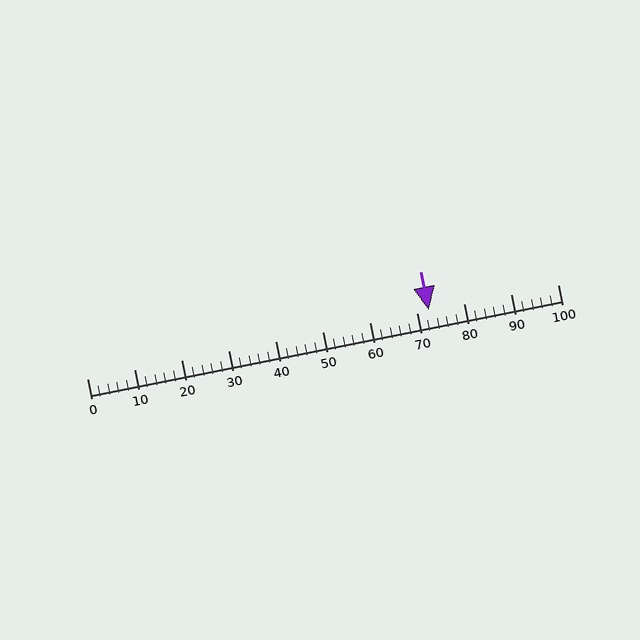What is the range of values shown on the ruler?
The ruler shows values from 0 to 100.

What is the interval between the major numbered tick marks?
The major tick marks are spaced 10 units apart.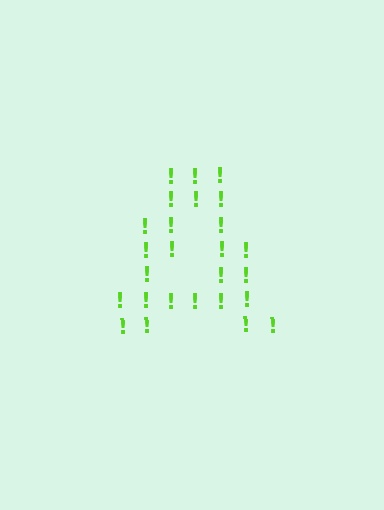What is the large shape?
The large shape is the letter A.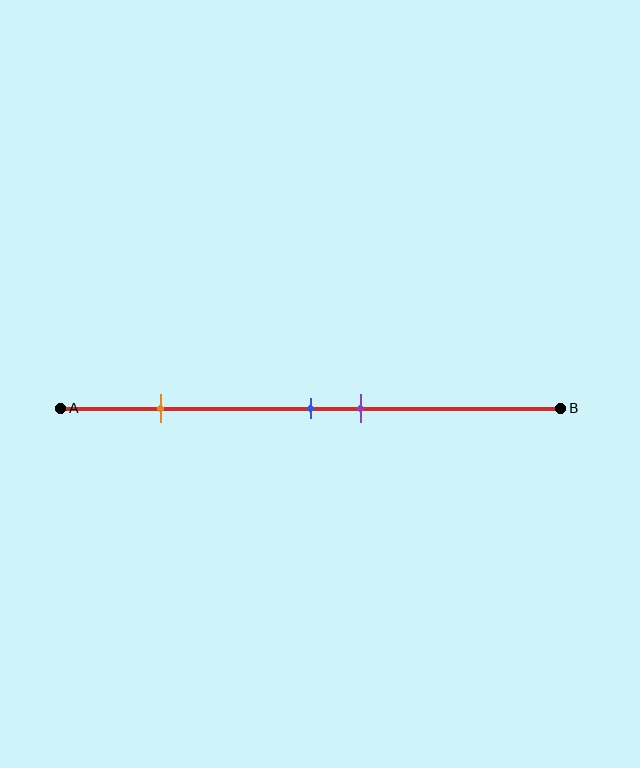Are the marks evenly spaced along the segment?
No, the marks are not evenly spaced.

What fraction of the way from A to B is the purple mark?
The purple mark is approximately 60% (0.6) of the way from A to B.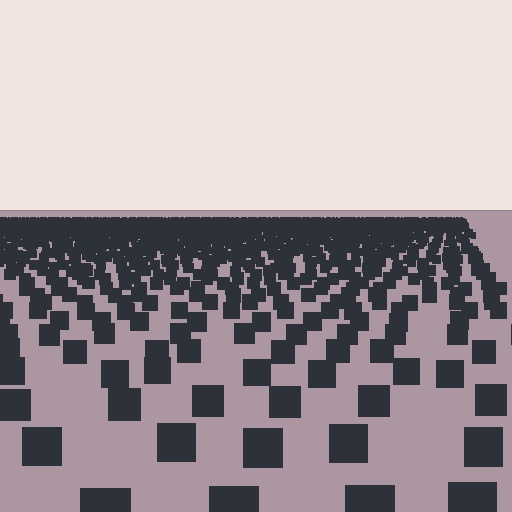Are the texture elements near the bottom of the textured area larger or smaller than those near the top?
Larger. Near the bottom, elements are closer to the viewer and appear at a bigger on-screen size.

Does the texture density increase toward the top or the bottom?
Density increases toward the top.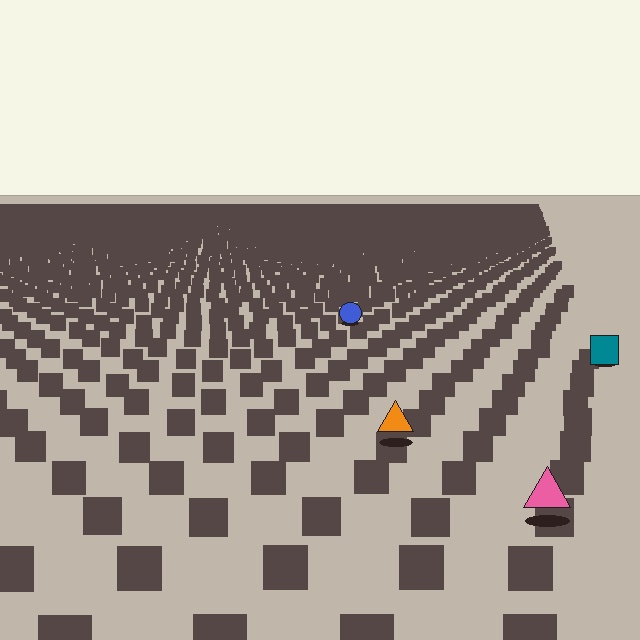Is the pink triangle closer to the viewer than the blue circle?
Yes. The pink triangle is closer — you can tell from the texture gradient: the ground texture is coarser near it.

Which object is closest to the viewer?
The pink triangle is closest. The texture marks near it are larger and more spread out.